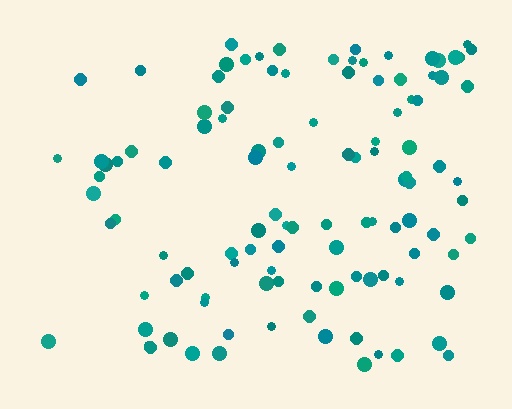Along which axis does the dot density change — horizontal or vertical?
Horizontal.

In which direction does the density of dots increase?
From left to right, with the right side densest.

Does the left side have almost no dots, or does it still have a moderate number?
Still a moderate number, just noticeably fewer than the right.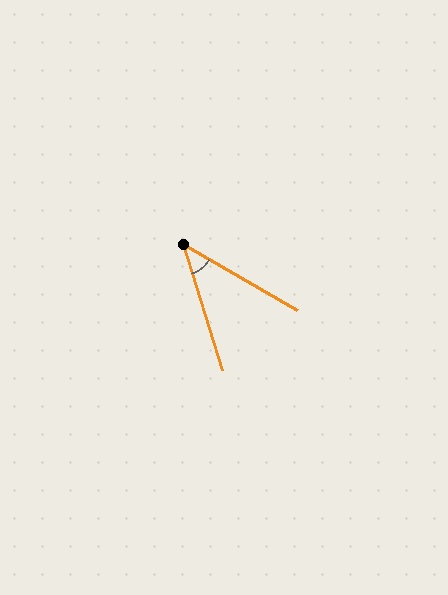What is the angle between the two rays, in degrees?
Approximately 43 degrees.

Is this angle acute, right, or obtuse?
It is acute.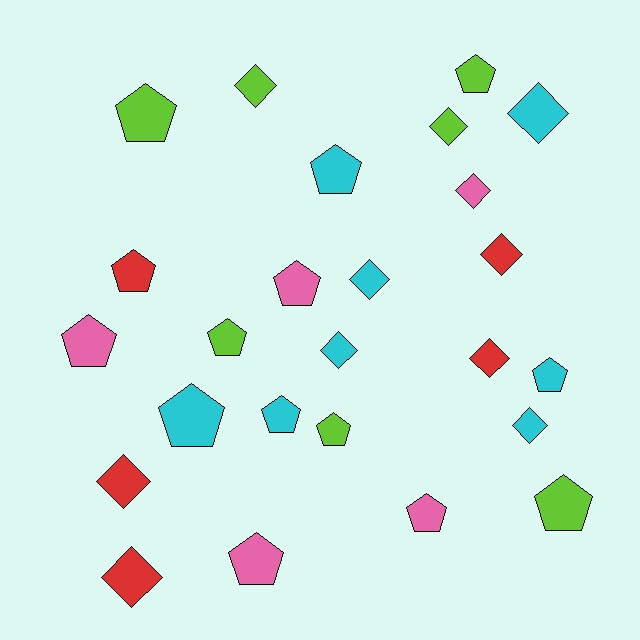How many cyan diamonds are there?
There are 4 cyan diamonds.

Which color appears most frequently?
Cyan, with 8 objects.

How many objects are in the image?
There are 25 objects.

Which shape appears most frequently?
Pentagon, with 14 objects.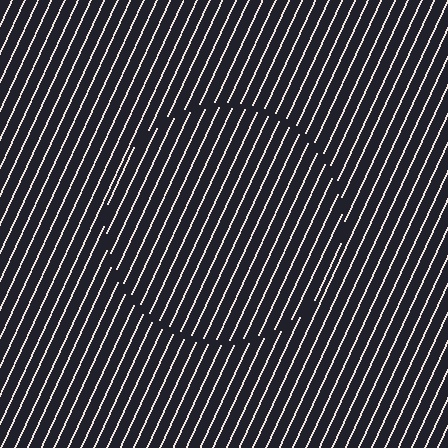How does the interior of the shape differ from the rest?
The interior of the shape contains the same grating, shifted by half a period — the contour is defined by the phase discontinuity where line-ends from the inner and outer gratings abut.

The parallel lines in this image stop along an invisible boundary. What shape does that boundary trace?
An illusory circle. The interior of the shape contains the same grating, shifted by half a period — the contour is defined by the phase discontinuity where line-ends from the inner and outer gratings abut.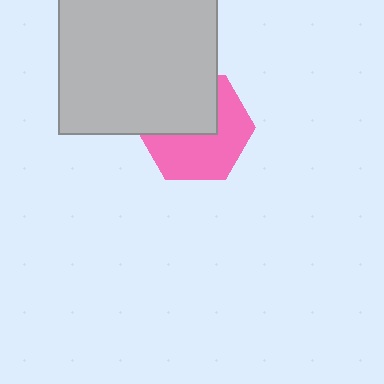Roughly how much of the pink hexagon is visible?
About half of it is visible (roughly 56%).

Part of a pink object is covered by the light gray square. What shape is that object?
It is a hexagon.